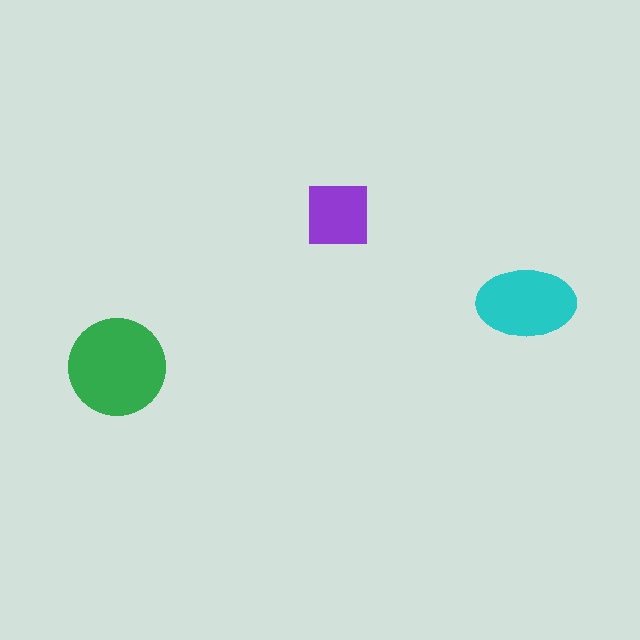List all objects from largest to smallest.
The green circle, the cyan ellipse, the purple square.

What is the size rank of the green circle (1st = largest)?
1st.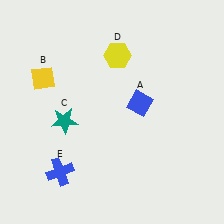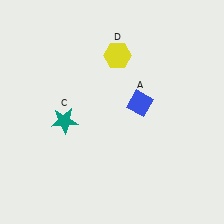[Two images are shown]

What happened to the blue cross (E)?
The blue cross (E) was removed in Image 2. It was in the bottom-left area of Image 1.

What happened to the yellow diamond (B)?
The yellow diamond (B) was removed in Image 2. It was in the top-left area of Image 1.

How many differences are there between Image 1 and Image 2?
There are 2 differences between the two images.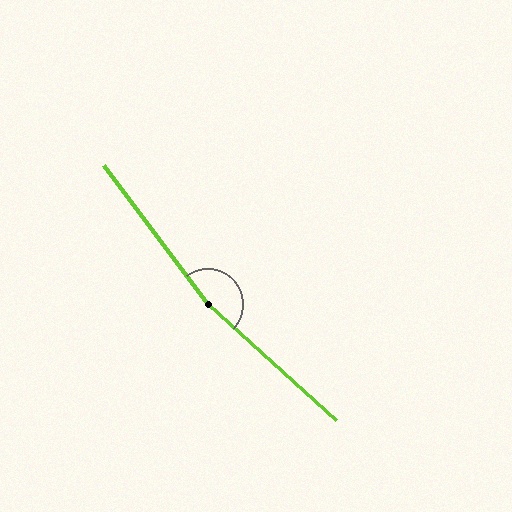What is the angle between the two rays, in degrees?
Approximately 169 degrees.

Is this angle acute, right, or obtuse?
It is obtuse.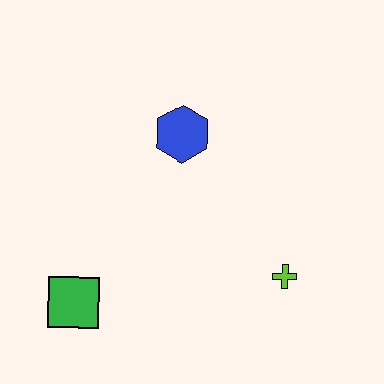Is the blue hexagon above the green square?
Yes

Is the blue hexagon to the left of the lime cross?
Yes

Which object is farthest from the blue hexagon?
The green square is farthest from the blue hexagon.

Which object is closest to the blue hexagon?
The lime cross is closest to the blue hexagon.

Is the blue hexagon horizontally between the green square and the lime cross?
Yes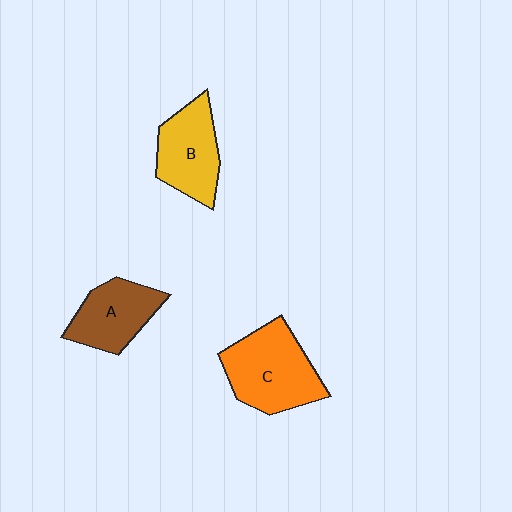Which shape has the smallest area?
Shape A (brown).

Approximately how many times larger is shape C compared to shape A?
Approximately 1.4 times.